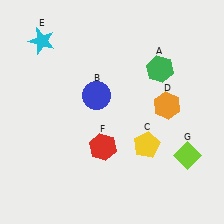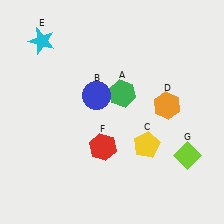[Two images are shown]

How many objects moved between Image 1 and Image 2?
1 object moved between the two images.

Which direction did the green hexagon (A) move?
The green hexagon (A) moved left.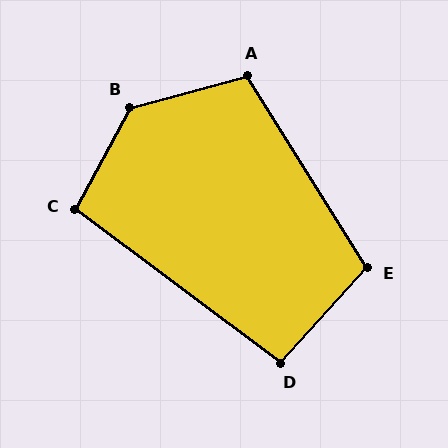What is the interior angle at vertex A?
Approximately 107 degrees (obtuse).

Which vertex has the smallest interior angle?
D, at approximately 96 degrees.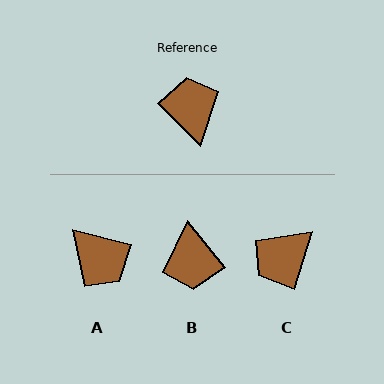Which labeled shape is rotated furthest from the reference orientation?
B, about 174 degrees away.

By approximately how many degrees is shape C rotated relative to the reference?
Approximately 118 degrees counter-clockwise.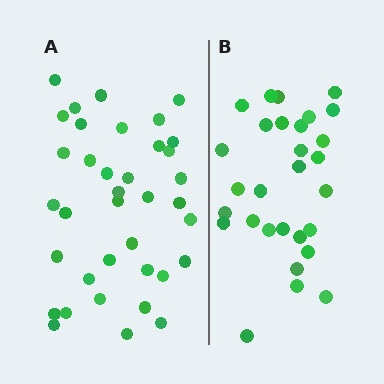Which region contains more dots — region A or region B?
Region A (the left region) has more dots.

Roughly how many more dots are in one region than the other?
Region A has roughly 8 or so more dots than region B.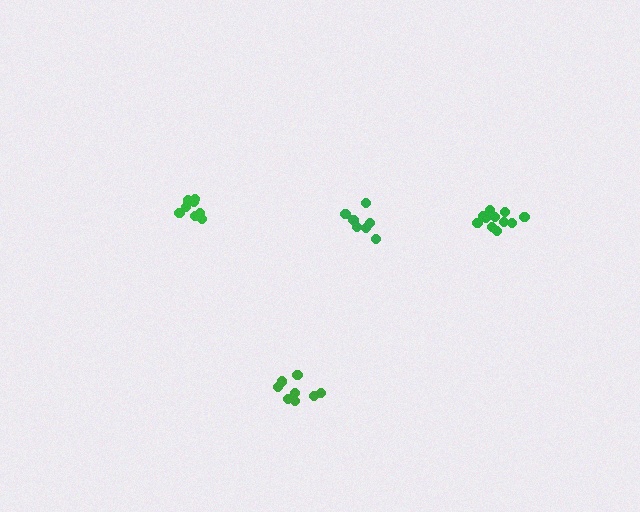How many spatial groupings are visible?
There are 4 spatial groupings.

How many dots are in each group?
Group 1: 8 dots, Group 2: 11 dots, Group 3: 8 dots, Group 4: 7 dots (34 total).